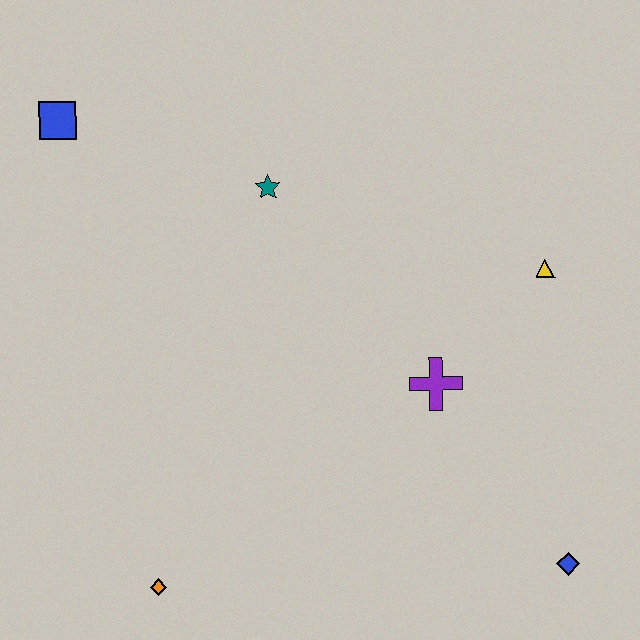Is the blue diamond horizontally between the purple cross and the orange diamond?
No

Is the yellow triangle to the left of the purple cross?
No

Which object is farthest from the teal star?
The blue diamond is farthest from the teal star.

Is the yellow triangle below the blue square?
Yes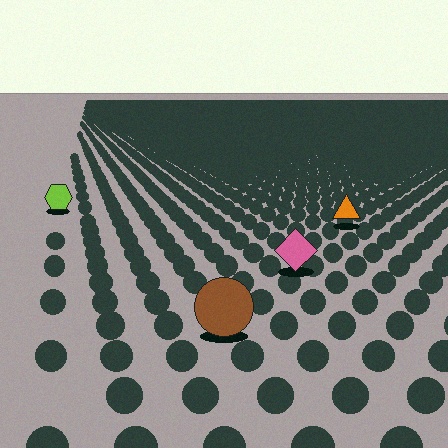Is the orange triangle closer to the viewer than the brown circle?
No. The brown circle is closer — you can tell from the texture gradient: the ground texture is coarser near it.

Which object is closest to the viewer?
The brown circle is closest. The texture marks near it are larger and more spread out.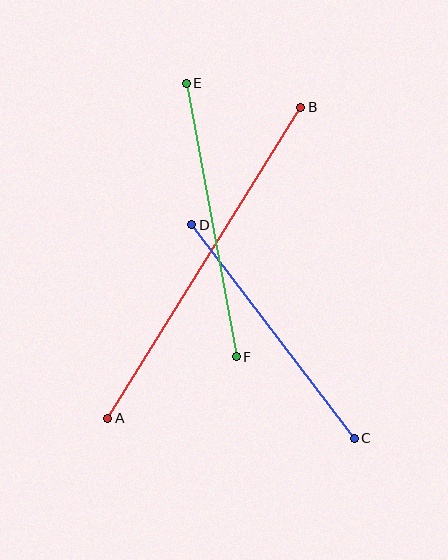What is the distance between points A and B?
The distance is approximately 366 pixels.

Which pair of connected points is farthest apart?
Points A and B are farthest apart.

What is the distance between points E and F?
The distance is approximately 278 pixels.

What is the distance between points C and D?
The distance is approximately 268 pixels.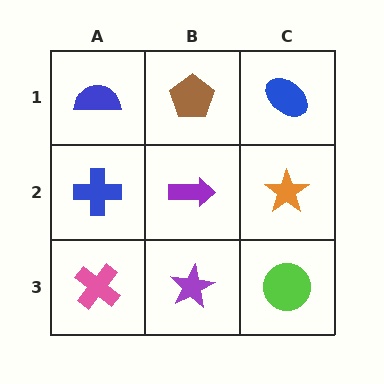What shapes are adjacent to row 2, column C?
A blue ellipse (row 1, column C), a lime circle (row 3, column C), a purple arrow (row 2, column B).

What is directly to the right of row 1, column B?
A blue ellipse.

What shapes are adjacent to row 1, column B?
A purple arrow (row 2, column B), a blue semicircle (row 1, column A), a blue ellipse (row 1, column C).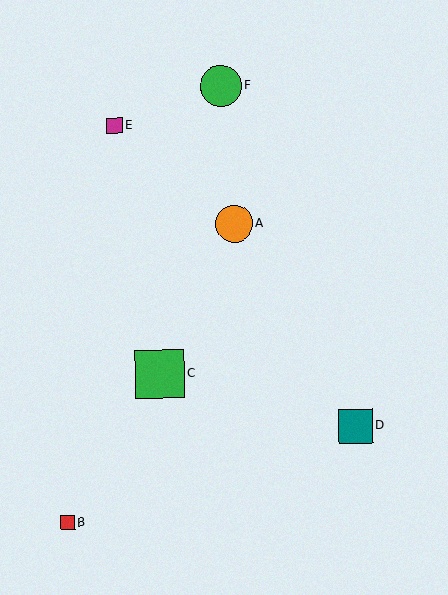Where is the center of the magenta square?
The center of the magenta square is at (114, 125).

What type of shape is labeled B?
Shape B is a red square.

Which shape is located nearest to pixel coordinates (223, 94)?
The green circle (labeled F) at (221, 86) is nearest to that location.